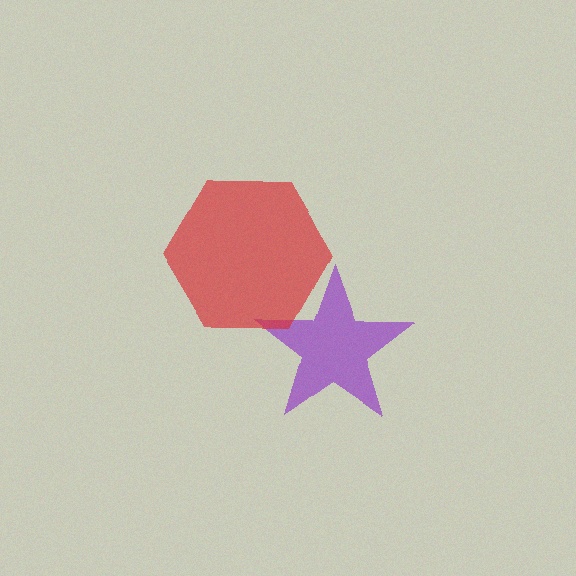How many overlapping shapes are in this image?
There are 2 overlapping shapes in the image.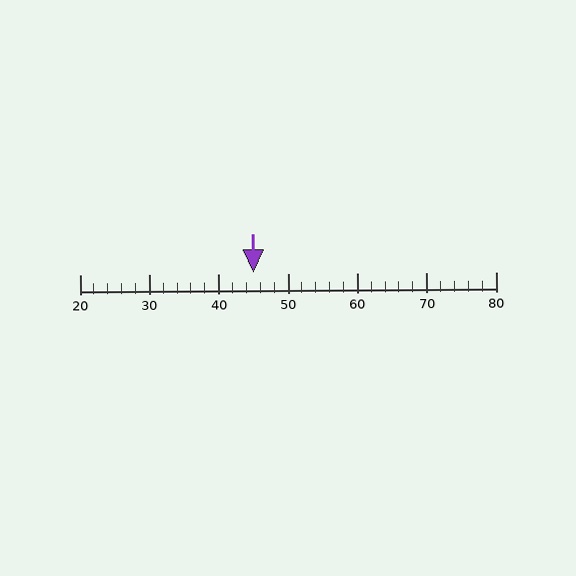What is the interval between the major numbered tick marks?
The major tick marks are spaced 10 units apart.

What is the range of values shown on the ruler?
The ruler shows values from 20 to 80.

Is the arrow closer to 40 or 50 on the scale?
The arrow is closer to 50.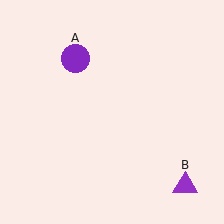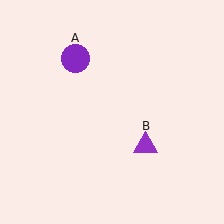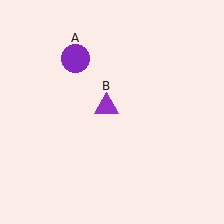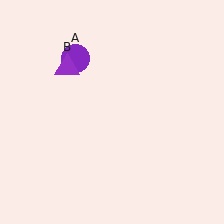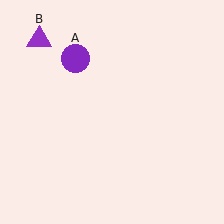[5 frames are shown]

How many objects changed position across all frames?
1 object changed position: purple triangle (object B).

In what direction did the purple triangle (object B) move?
The purple triangle (object B) moved up and to the left.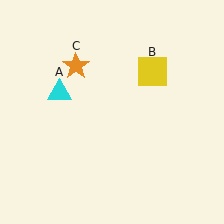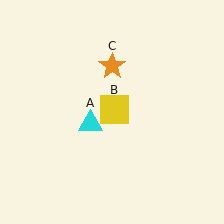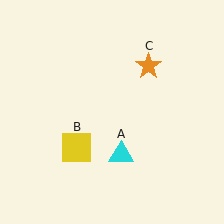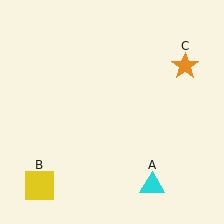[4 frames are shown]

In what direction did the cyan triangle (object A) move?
The cyan triangle (object A) moved down and to the right.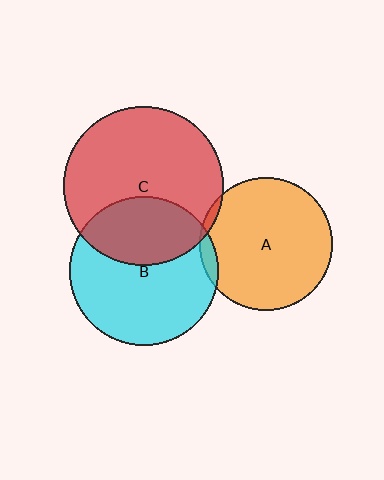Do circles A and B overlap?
Yes.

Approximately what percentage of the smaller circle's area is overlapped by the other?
Approximately 5%.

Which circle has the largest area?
Circle C (red).